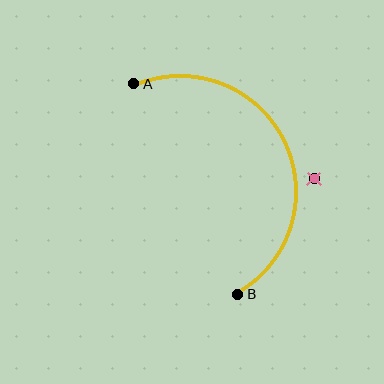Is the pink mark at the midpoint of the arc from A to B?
No — the pink mark does not lie on the arc at all. It sits slightly outside the curve.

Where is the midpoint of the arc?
The arc midpoint is the point on the curve farthest from the straight line joining A and B. It sits to the right of that line.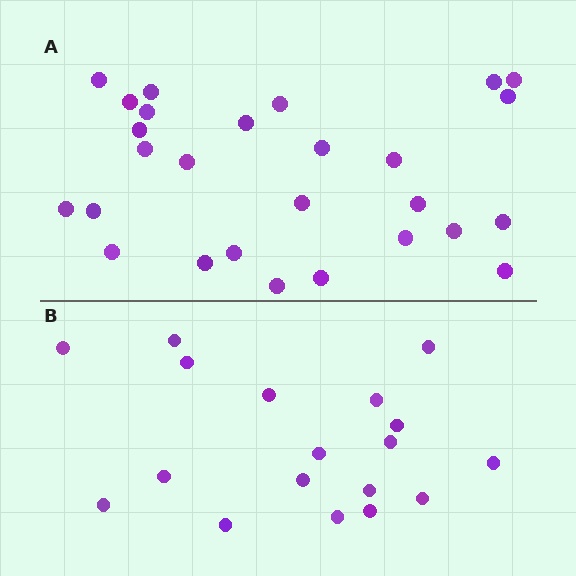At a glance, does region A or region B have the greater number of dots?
Region A (the top region) has more dots.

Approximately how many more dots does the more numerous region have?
Region A has roughly 8 or so more dots than region B.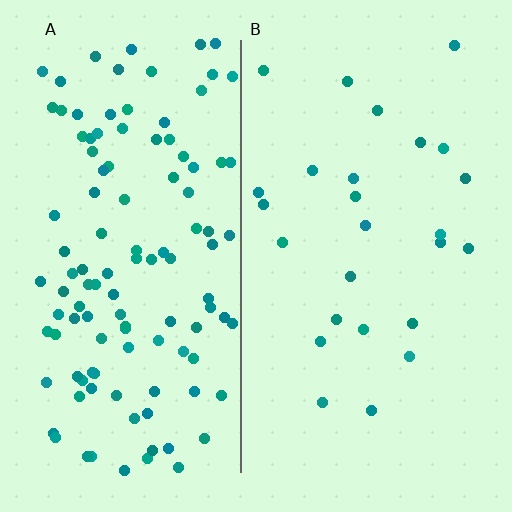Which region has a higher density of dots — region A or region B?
A (the left).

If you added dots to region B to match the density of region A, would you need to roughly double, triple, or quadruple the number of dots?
Approximately quadruple.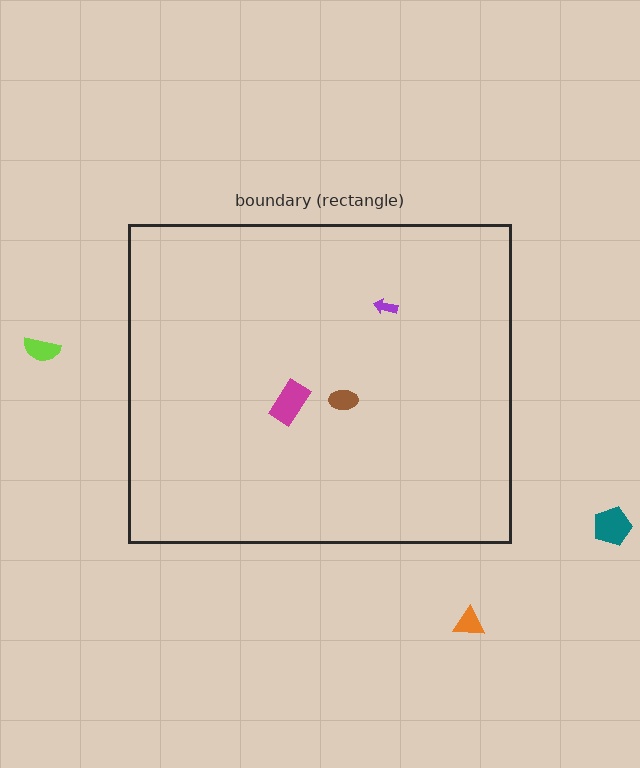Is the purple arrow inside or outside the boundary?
Inside.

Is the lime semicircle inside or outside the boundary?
Outside.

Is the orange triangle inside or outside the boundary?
Outside.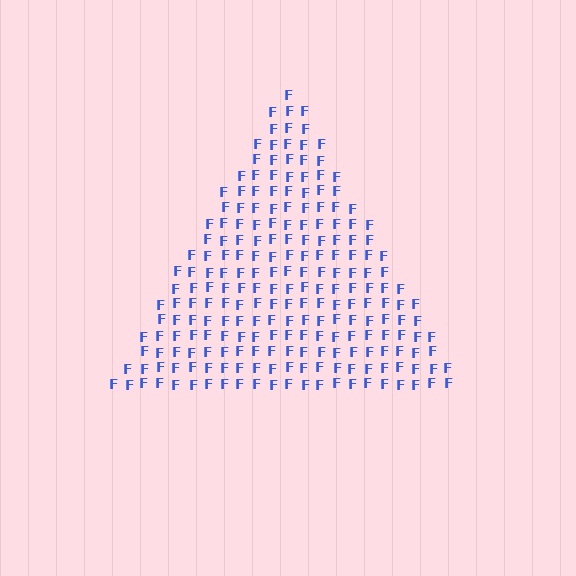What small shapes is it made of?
It is made of small letter F's.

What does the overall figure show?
The overall figure shows a triangle.